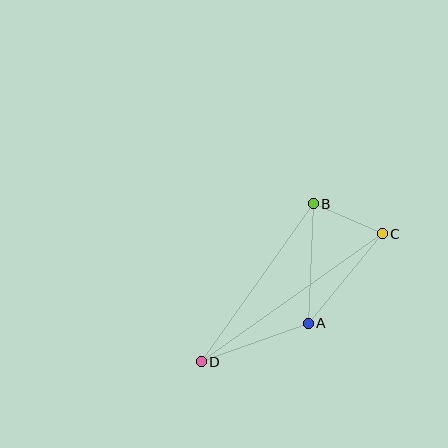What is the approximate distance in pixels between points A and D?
The distance between A and D is approximately 114 pixels.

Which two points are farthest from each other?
Points C and D are farthest from each other.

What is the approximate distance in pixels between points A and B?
The distance between A and B is approximately 119 pixels.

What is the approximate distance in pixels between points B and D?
The distance between B and D is approximately 194 pixels.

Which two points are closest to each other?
Points B and C are closest to each other.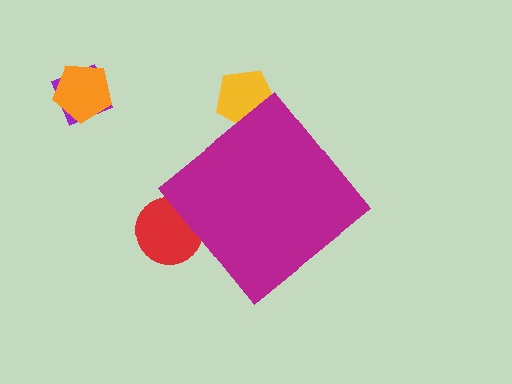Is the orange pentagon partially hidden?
No, the orange pentagon is fully visible.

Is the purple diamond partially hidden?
No, the purple diamond is fully visible.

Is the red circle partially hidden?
Yes, the red circle is partially hidden behind the magenta diamond.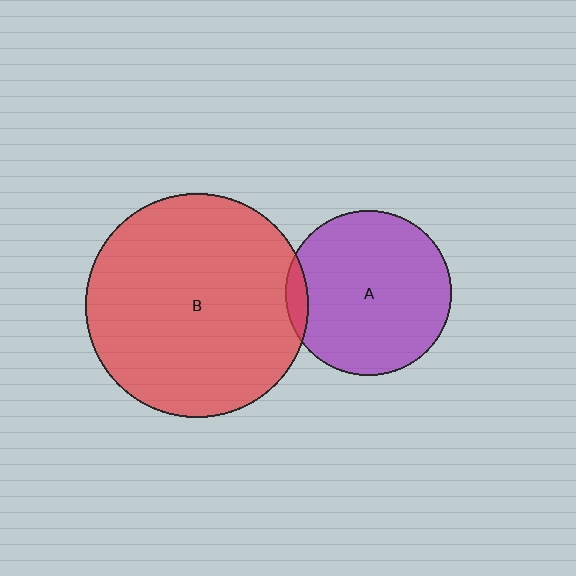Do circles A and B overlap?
Yes.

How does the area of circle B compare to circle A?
Approximately 1.8 times.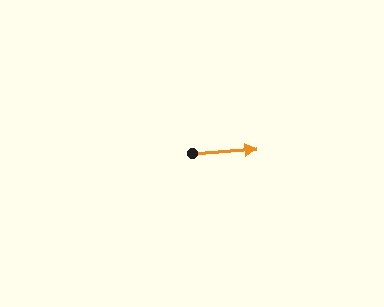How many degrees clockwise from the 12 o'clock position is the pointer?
Approximately 86 degrees.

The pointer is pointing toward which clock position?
Roughly 3 o'clock.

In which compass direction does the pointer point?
East.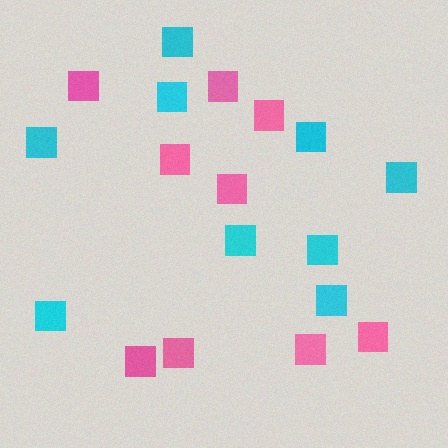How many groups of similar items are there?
There are 2 groups: one group of pink squares (9) and one group of cyan squares (9).